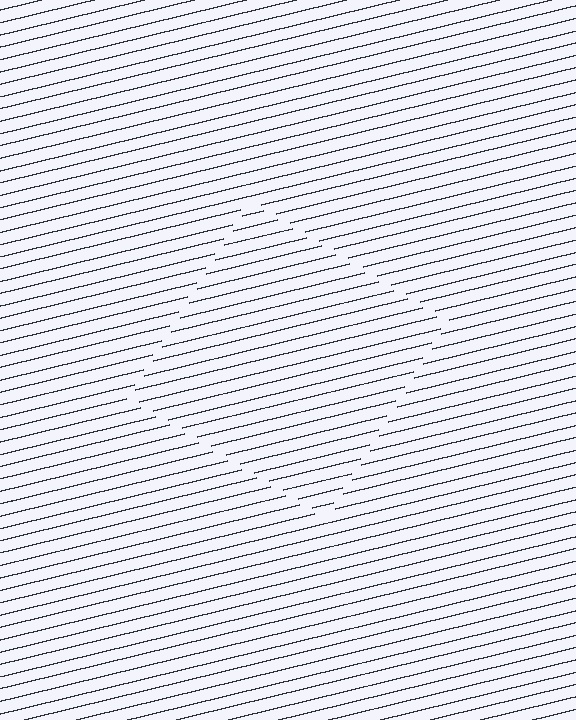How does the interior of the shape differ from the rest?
The interior of the shape contains the same grating, shifted by half a period — the contour is defined by the phase discontinuity where line-ends from the inner and outer gratings abut.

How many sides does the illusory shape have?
4 sides — the line-ends trace a square.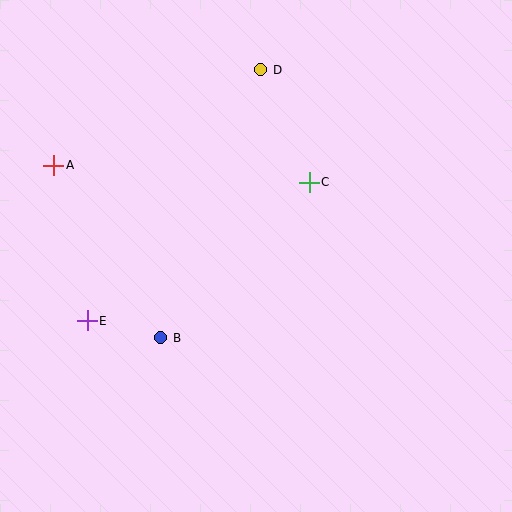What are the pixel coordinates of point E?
Point E is at (87, 321).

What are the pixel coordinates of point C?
Point C is at (309, 182).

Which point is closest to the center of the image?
Point C at (309, 182) is closest to the center.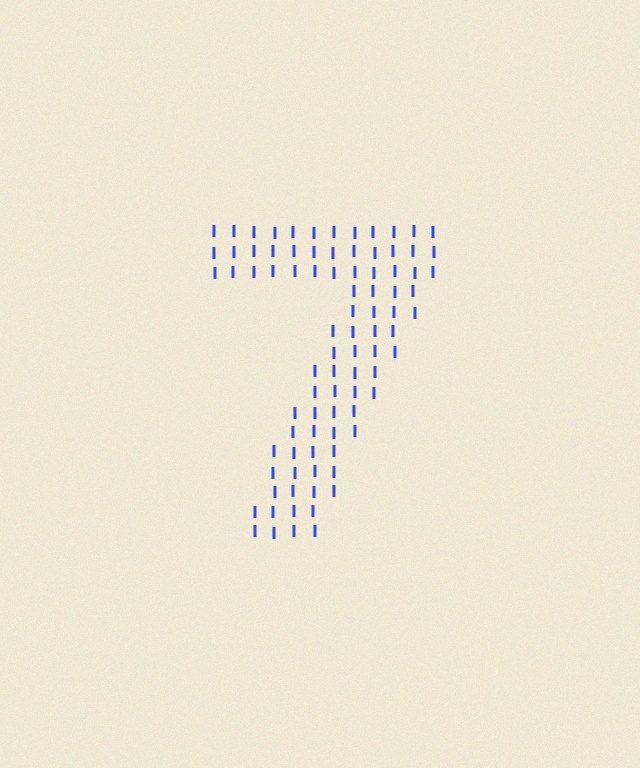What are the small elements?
The small elements are letter I's.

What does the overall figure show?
The overall figure shows the digit 7.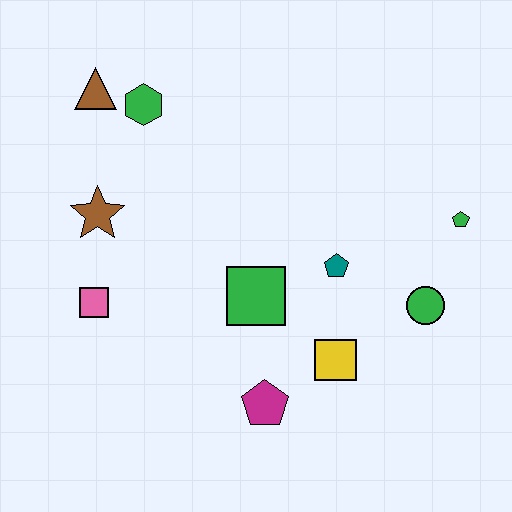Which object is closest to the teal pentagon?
The green square is closest to the teal pentagon.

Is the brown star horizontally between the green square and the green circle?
No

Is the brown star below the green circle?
No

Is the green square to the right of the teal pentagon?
No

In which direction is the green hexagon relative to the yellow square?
The green hexagon is above the yellow square.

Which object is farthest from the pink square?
The green pentagon is farthest from the pink square.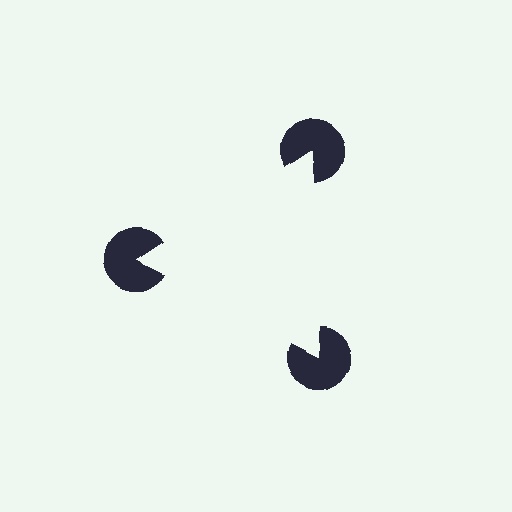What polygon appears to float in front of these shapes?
An illusory triangle — its edges are inferred from the aligned wedge cuts in the pac-man discs, not physically drawn.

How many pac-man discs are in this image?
There are 3 — one at each vertex of the illusory triangle.